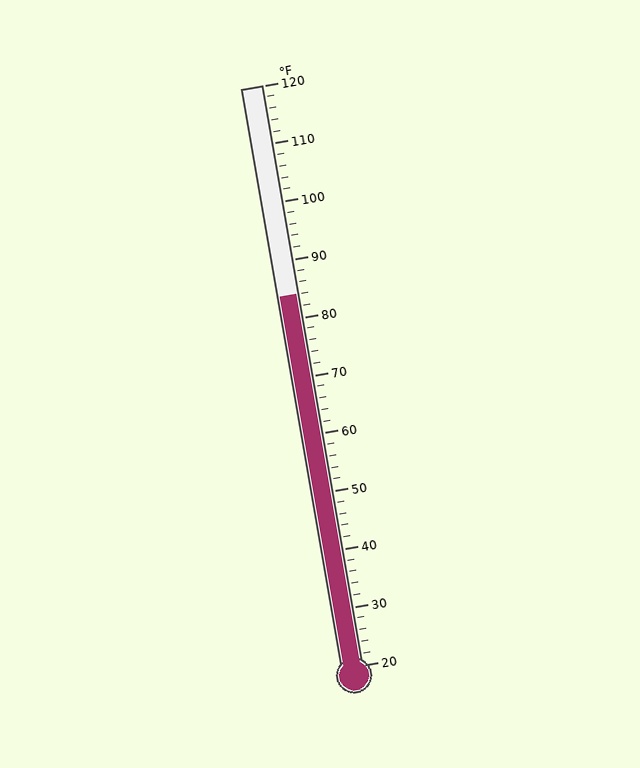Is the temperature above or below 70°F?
The temperature is above 70°F.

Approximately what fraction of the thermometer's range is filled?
The thermometer is filled to approximately 65% of its range.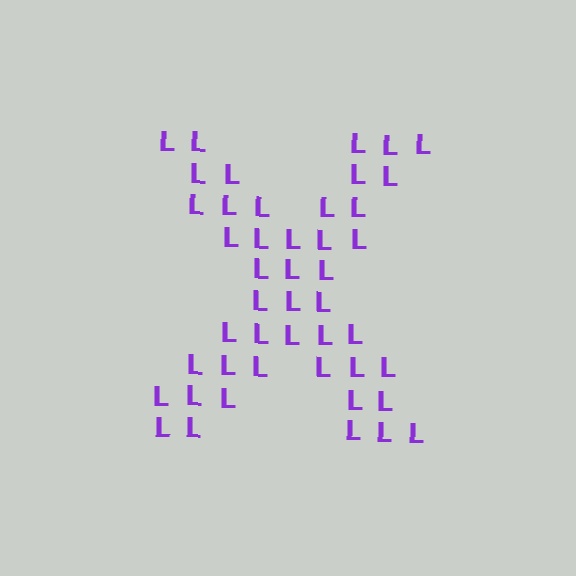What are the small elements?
The small elements are letter L's.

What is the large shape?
The large shape is the letter X.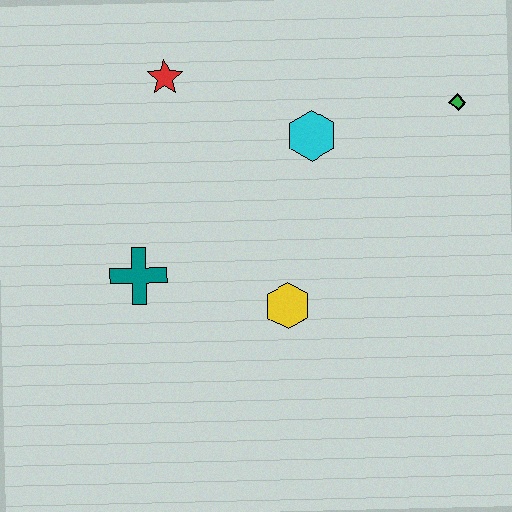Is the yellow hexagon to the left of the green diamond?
Yes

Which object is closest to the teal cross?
The yellow hexagon is closest to the teal cross.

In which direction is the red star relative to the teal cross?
The red star is above the teal cross.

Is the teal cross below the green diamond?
Yes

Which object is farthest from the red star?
The green diamond is farthest from the red star.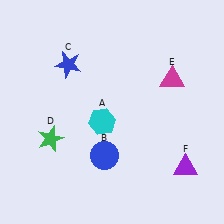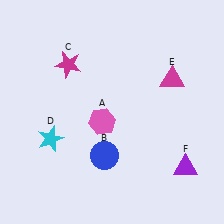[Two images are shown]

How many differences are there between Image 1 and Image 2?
There are 3 differences between the two images.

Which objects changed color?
A changed from cyan to pink. C changed from blue to magenta. D changed from green to cyan.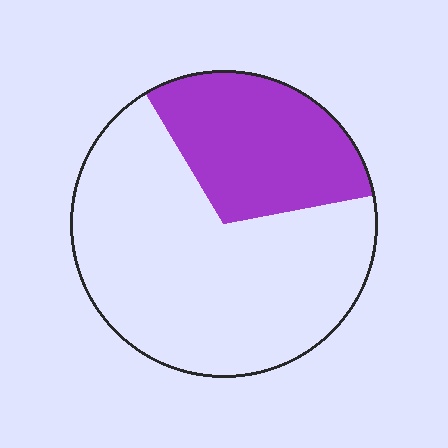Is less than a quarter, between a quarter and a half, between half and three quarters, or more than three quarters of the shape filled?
Between a quarter and a half.